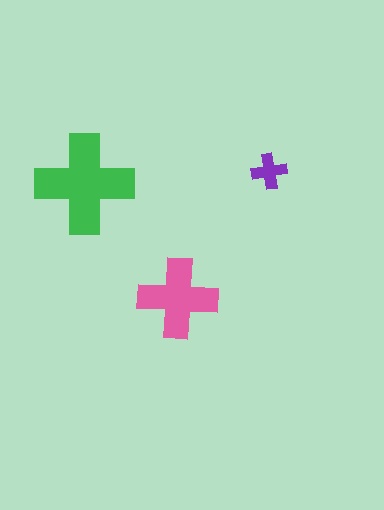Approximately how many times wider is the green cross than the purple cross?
About 3 times wider.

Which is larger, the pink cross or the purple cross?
The pink one.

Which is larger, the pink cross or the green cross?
The green one.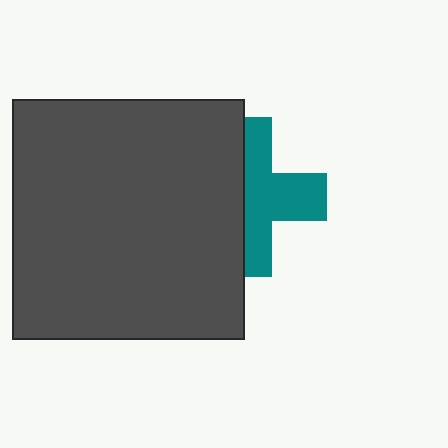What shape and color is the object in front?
The object in front is a dark gray rectangle.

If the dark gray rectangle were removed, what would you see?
You would see the complete teal cross.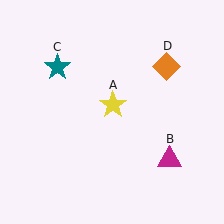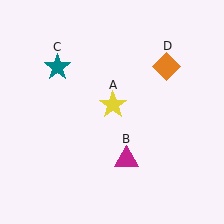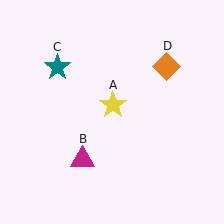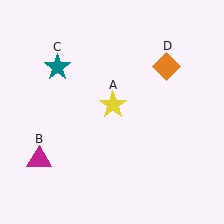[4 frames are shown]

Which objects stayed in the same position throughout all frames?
Yellow star (object A) and teal star (object C) and orange diamond (object D) remained stationary.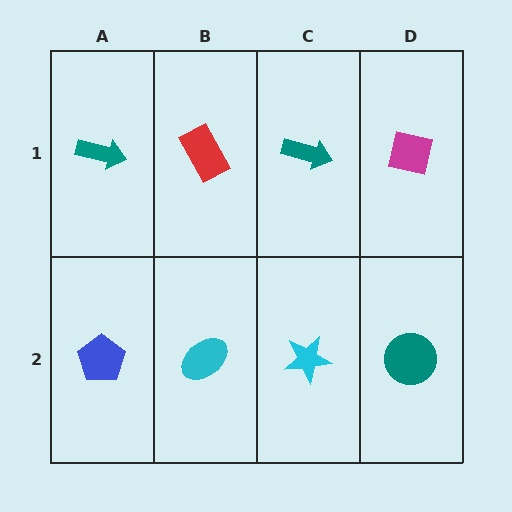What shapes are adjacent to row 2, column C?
A teal arrow (row 1, column C), a cyan ellipse (row 2, column B), a teal circle (row 2, column D).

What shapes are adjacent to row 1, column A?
A blue pentagon (row 2, column A), a red rectangle (row 1, column B).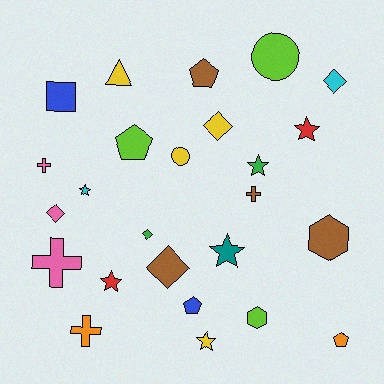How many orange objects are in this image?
There are 2 orange objects.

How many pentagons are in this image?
There are 4 pentagons.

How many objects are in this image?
There are 25 objects.